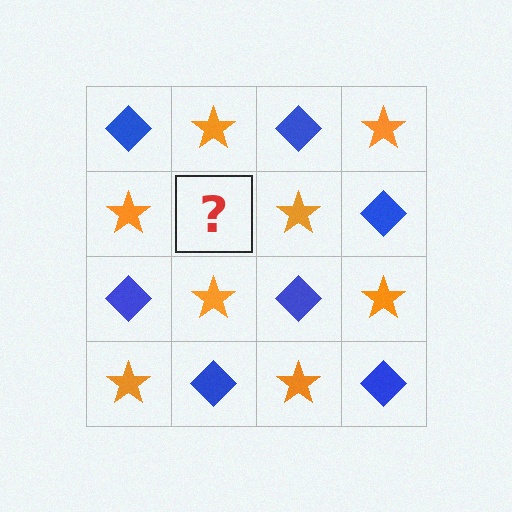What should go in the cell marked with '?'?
The missing cell should contain a blue diamond.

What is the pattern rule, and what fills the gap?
The rule is that it alternates blue diamond and orange star in a checkerboard pattern. The gap should be filled with a blue diamond.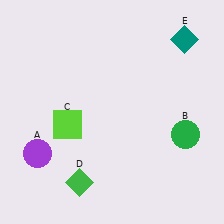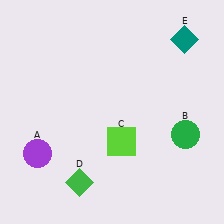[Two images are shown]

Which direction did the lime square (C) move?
The lime square (C) moved right.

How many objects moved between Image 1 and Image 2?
1 object moved between the two images.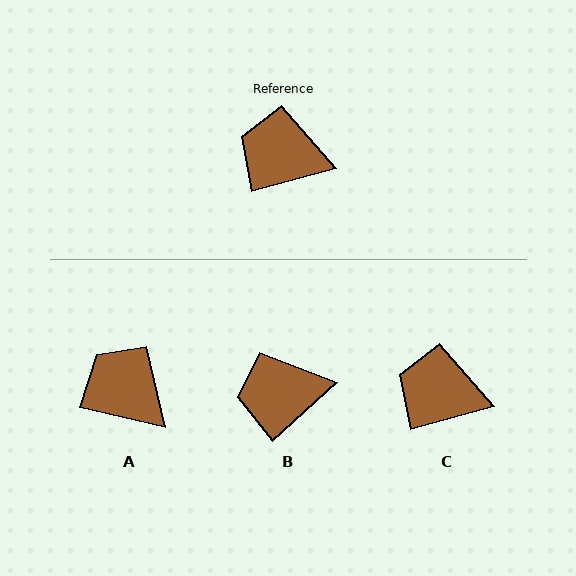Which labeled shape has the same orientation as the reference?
C.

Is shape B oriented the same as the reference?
No, it is off by about 27 degrees.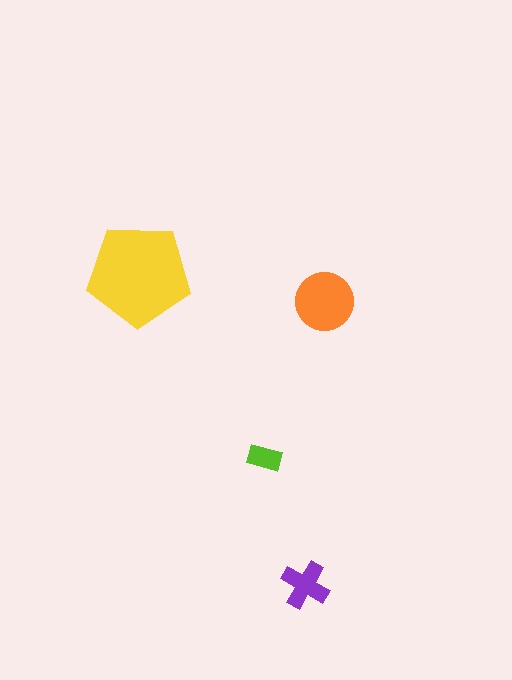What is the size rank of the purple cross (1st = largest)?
3rd.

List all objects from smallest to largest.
The lime rectangle, the purple cross, the orange circle, the yellow pentagon.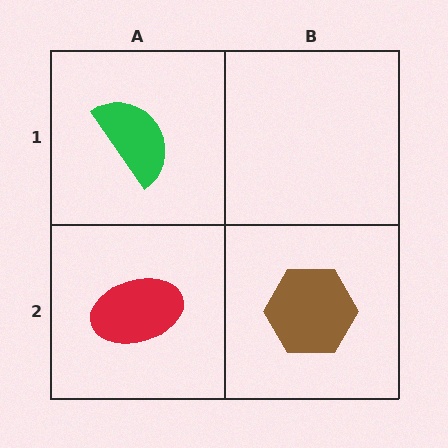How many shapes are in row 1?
1 shape.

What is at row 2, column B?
A brown hexagon.